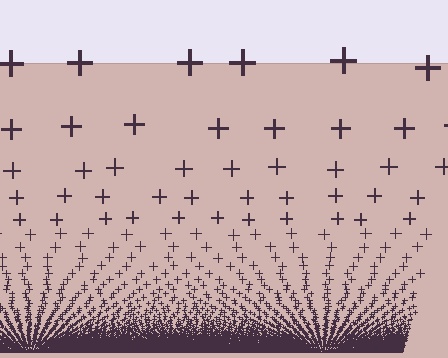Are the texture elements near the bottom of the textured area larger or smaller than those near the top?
Smaller. The gradient is inverted — elements near the bottom are smaller and denser.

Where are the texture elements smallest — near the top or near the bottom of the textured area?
Near the bottom.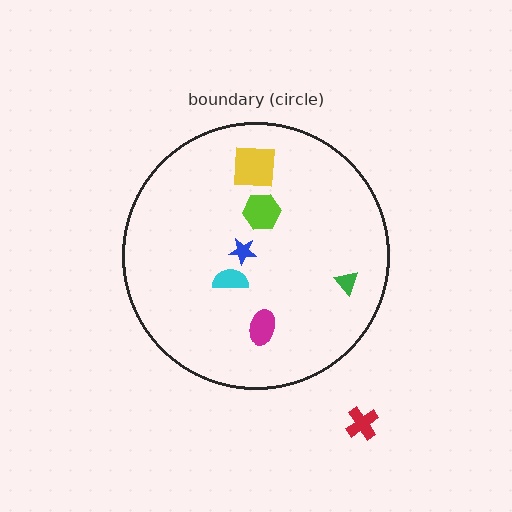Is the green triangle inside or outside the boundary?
Inside.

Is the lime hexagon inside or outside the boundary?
Inside.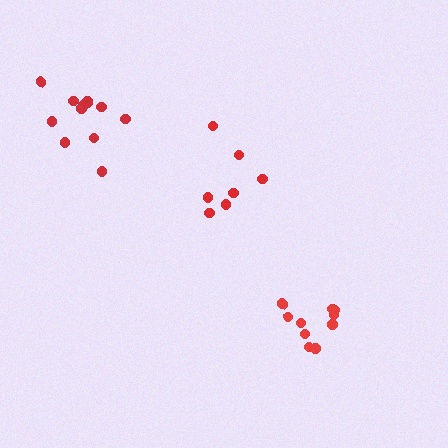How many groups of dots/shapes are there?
There are 3 groups.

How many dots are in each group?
Group 1: 10 dots, Group 2: 7 dots, Group 3: 12 dots (29 total).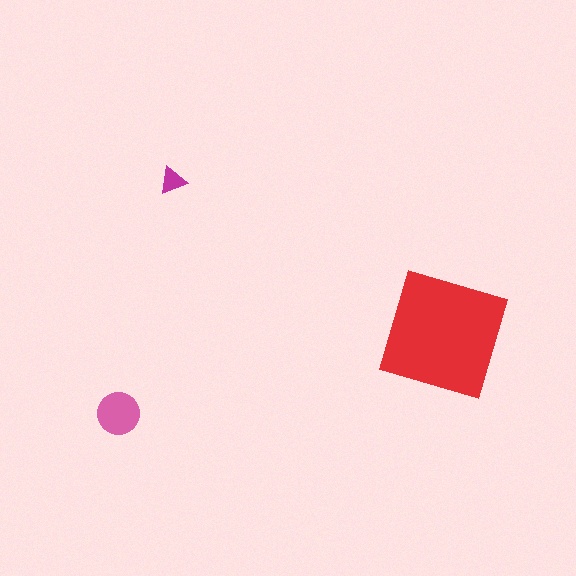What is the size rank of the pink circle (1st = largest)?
2nd.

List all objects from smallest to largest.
The magenta triangle, the pink circle, the red square.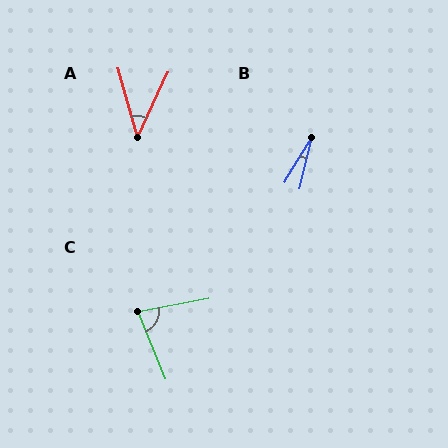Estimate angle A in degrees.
Approximately 41 degrees.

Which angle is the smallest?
B, at approximately 18 degrees.